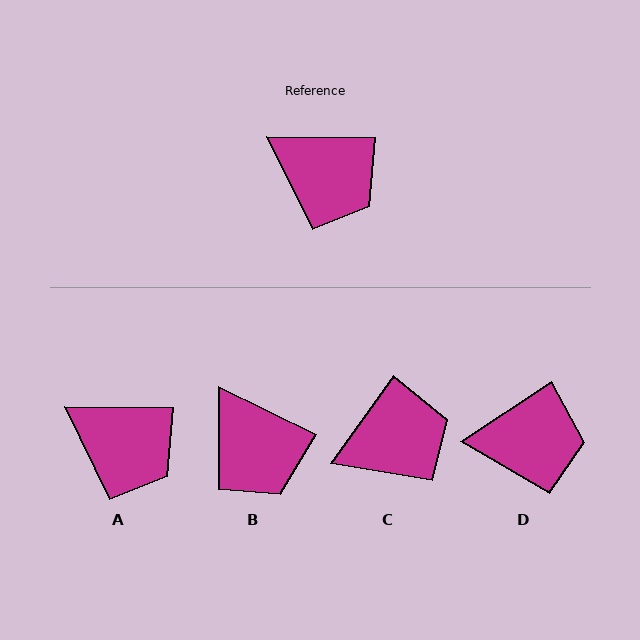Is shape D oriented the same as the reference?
No, it is off by about 34 degrees.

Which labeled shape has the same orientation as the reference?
A.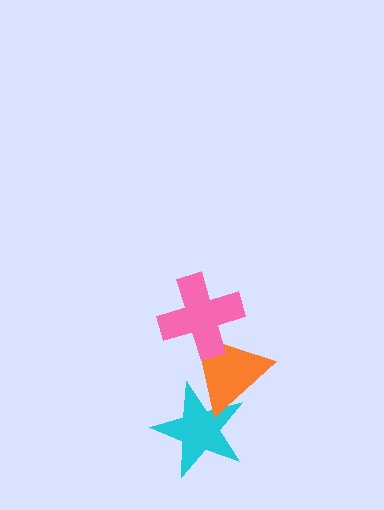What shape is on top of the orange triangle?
The pink cross is on top of the orange triangle.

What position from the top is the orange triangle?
The orange triangle is 2nd from the top.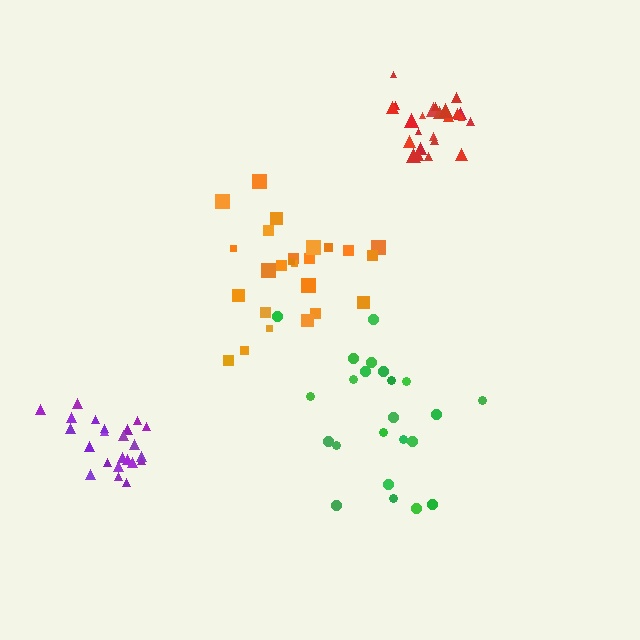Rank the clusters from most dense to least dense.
red, purple, orange, green.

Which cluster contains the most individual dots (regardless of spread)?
Red (25).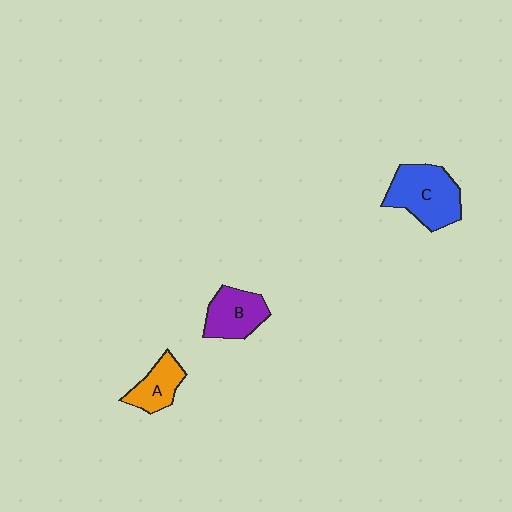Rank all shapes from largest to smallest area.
From largest to smallest: C (blue), B (purple), A (orange).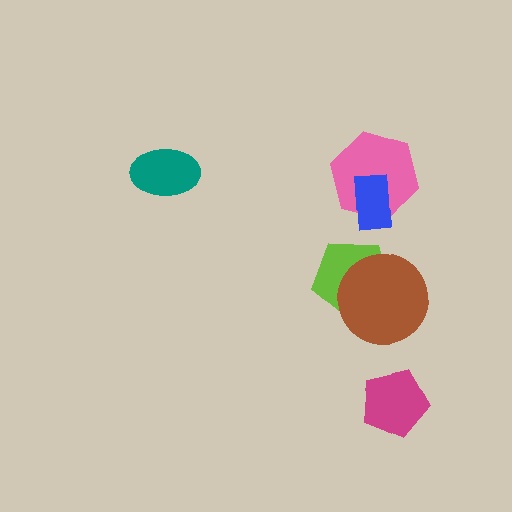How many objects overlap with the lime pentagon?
1 object overlaps with the lime pentagon.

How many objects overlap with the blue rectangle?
1 object overlaps with the blue rectangle.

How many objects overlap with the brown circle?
1 object overlaps with the brown circle.